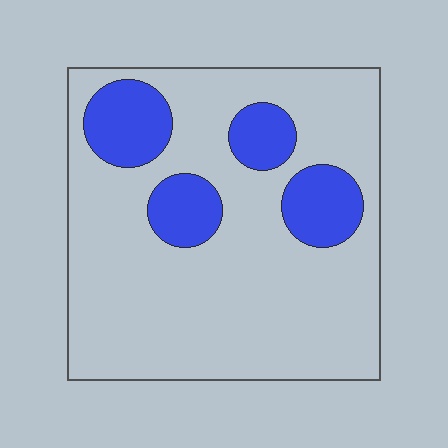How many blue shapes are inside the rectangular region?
4.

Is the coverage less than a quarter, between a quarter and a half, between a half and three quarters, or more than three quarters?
Less than a quarter.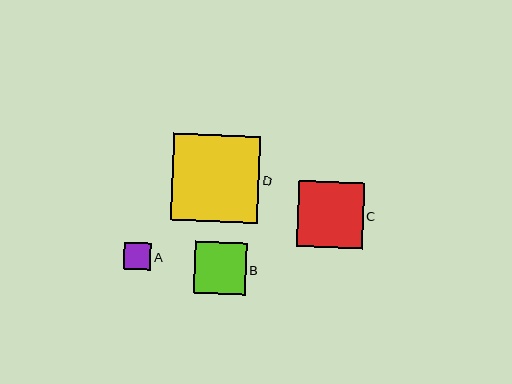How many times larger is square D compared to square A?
Square D is approximately 3.2 times the size of square A.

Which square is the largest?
Square D is the largest with a size of approximately 87 pixels.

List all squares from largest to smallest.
From largest to smallest: D, C, B, A.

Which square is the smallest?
Square A is the smallest with a size of approximately 28 pixels.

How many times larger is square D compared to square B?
Square D is approximately 1.7 times the size of square B.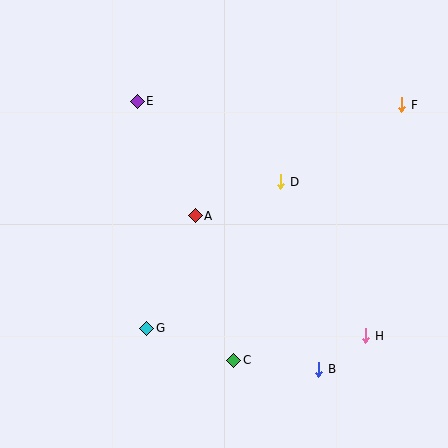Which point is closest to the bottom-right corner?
Point H is closest to the bottom-right corner.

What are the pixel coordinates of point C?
Point C is at (234, 360).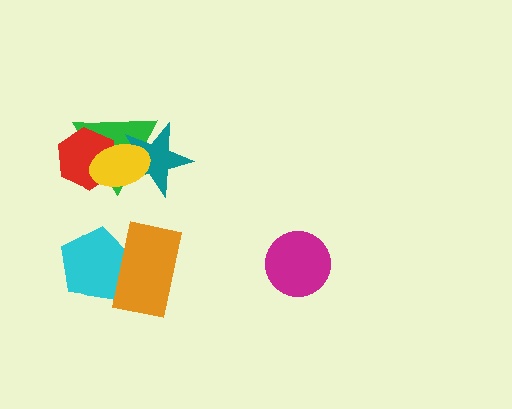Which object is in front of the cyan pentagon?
The orange rectangle is in front of the cyan pentagon.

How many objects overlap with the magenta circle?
0 objects overlap with the magenta circle.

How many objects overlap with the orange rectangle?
1 object overlaps with the orange rectangle.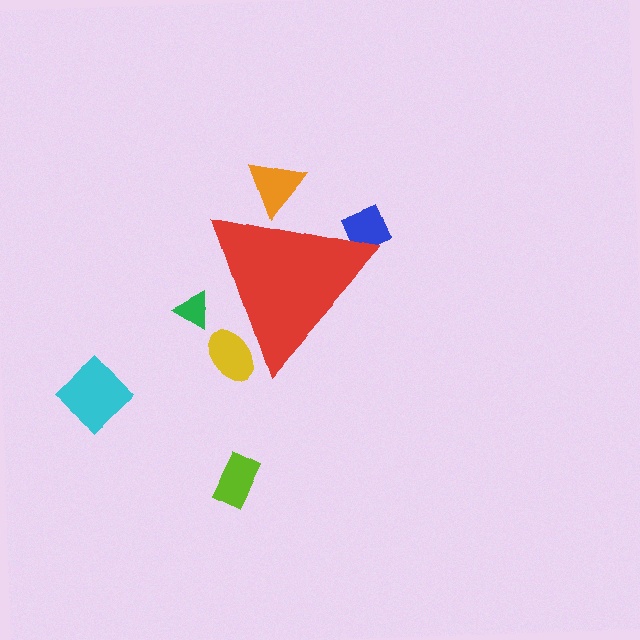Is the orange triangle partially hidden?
Yes, the orange triangle is partially hidden behind the red triangle.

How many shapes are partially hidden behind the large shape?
4 shapes are partially hidden.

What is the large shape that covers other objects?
A red triangle.